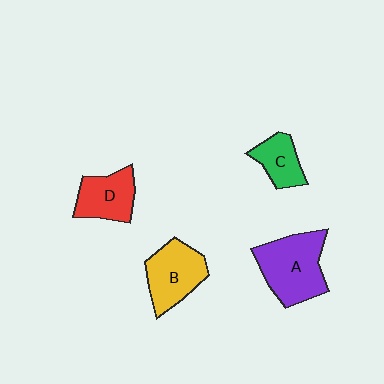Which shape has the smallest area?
Shape C (green).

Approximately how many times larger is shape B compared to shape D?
Approximately 1.2 times.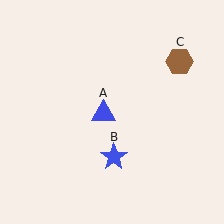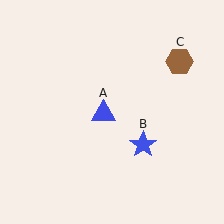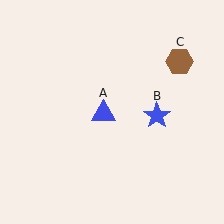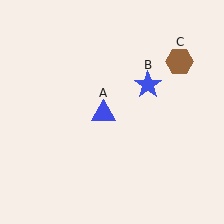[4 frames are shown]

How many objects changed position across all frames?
1 object changed position: blue star (object B).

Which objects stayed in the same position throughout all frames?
Blue triangle (object A) and brown hexagon (object C) remained stationary.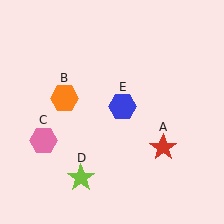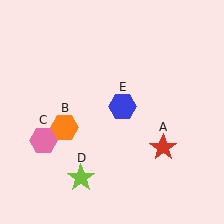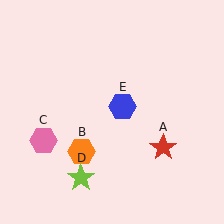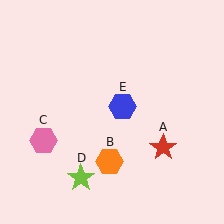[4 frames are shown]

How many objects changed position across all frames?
1 object changed position: orange hexagon (object B).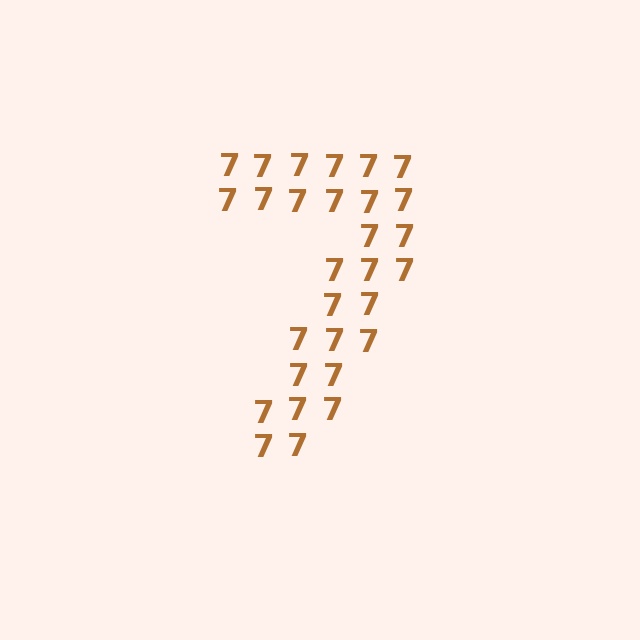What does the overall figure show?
The overall figure shows the digit 7.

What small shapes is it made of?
It is made of small digit 7's.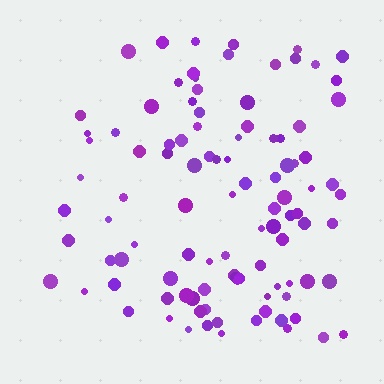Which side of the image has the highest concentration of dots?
The right.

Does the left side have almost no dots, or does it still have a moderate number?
Still a moderate number, just noticeably fewer than the right.